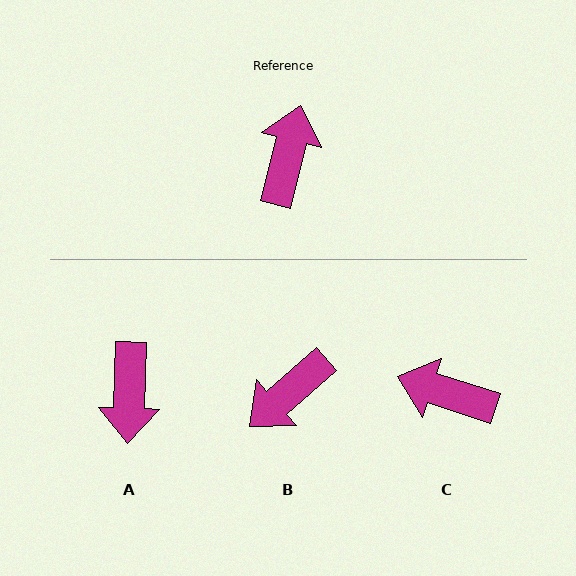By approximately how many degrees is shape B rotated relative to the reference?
Approximately 145 degrees counter-clockwise.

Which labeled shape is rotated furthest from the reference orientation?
A, about 168 degrees away.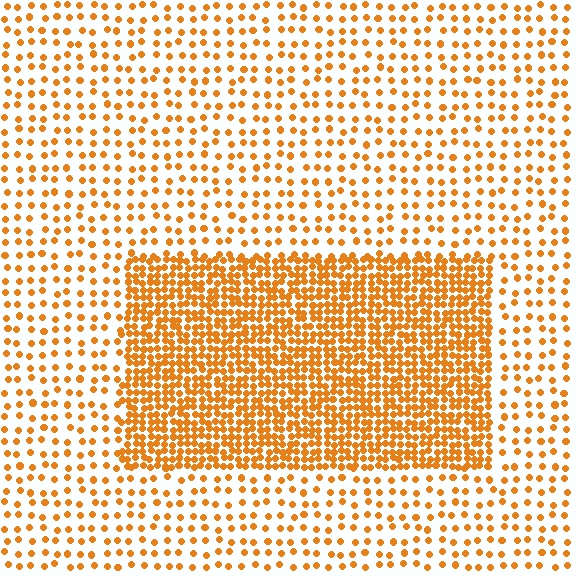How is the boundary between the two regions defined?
The boundary is defined by a change in element density (approximately 2.9x ratio). All elements are the same color, size, and shape.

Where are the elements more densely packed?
The elements are more densely packed inside the rectangle boundary.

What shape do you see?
I see a rectangle.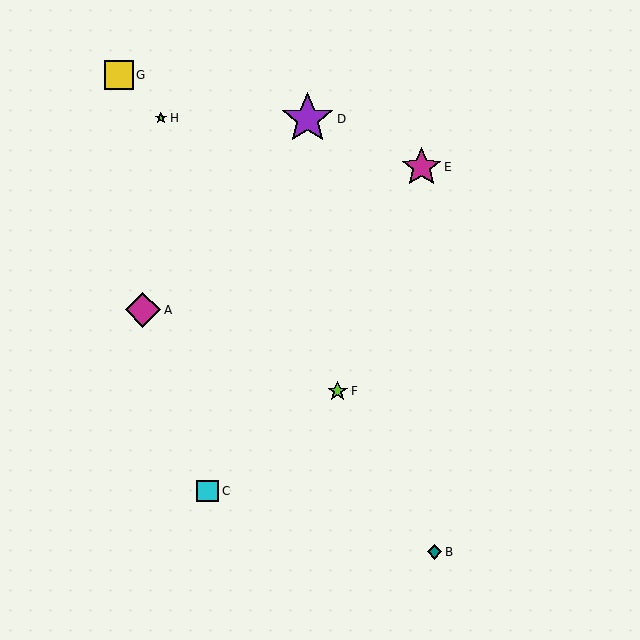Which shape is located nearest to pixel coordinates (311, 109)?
The purple star (labeled D) at (308, 119) is nearest to that location.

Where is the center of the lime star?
The center of the lime star is at (338, 391).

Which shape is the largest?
The purple star (labeled D) is the largest.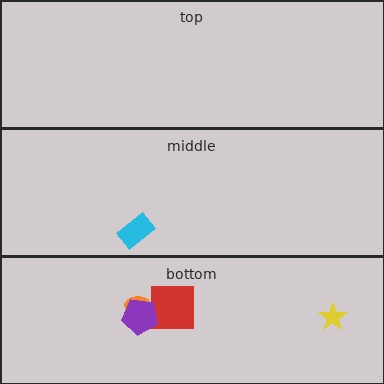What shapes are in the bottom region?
The red square, the orange ellipse, the purple pentagon, the yellow star.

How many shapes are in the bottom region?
4.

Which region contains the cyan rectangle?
The middle region.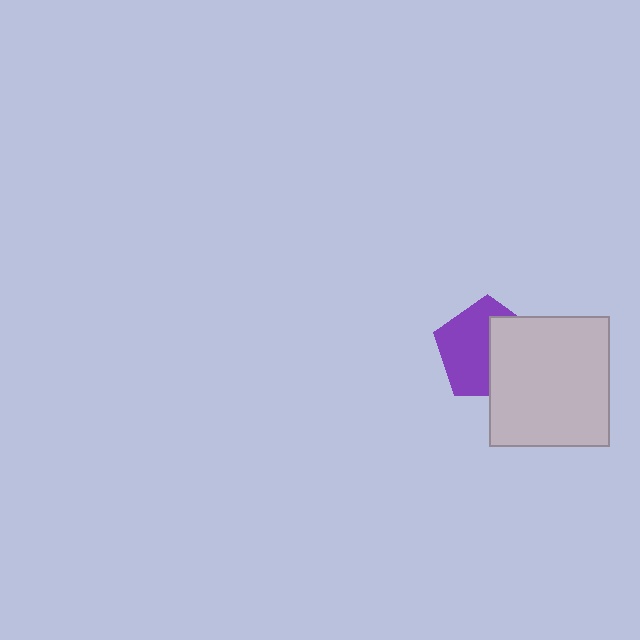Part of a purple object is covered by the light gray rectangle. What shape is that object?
It is a pentagon.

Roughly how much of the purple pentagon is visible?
About half of it is visible (roughly 57%).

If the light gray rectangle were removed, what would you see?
You would see the complete purple pentagon.